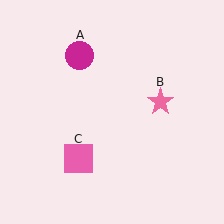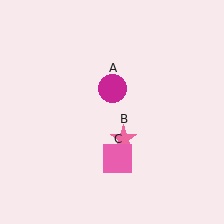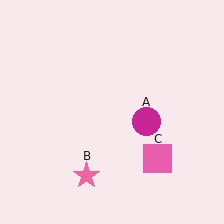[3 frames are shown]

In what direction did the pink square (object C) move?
The pink square (object C) moved right.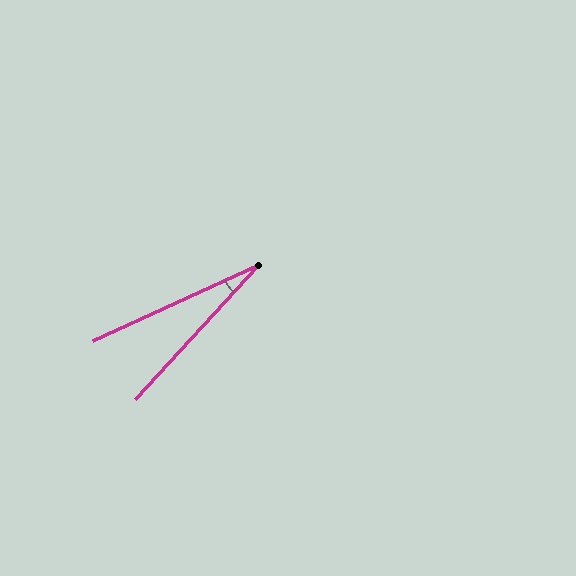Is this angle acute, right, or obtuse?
It is acute.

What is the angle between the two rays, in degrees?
Approximately 23 degrees.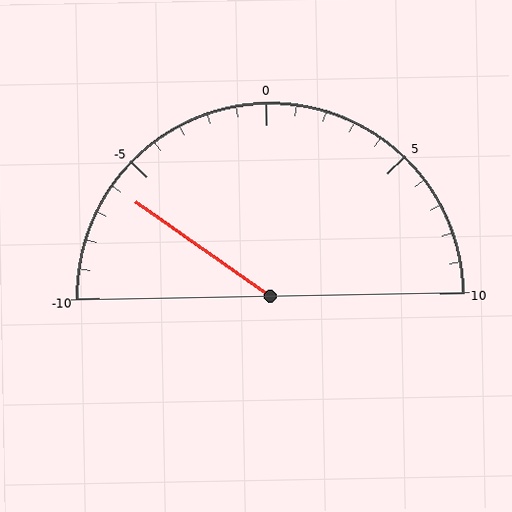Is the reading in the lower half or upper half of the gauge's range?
The reading is in the lower half of the range (-10 to 10).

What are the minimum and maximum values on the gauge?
The gauge ranges from -10 to 10.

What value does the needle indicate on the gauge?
The needle indicates approximately -6.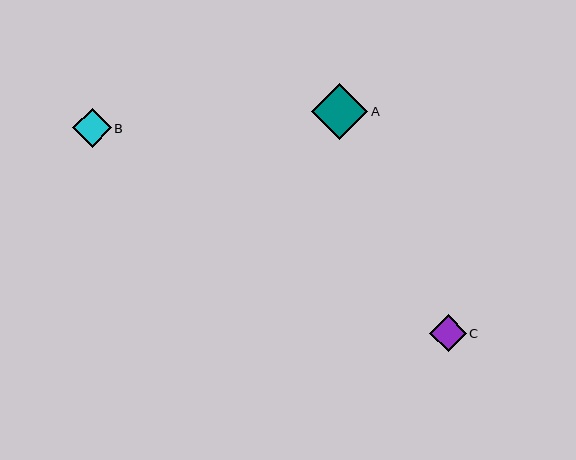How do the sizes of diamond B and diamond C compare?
Diamond B and diamond C are approximately the same size.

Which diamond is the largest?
Diamond A is the largest with a size of approximately 56 pixels.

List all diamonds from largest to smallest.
From largest to smallest: A, B, C.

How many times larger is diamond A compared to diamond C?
Diamond A is approximately 1.5 times the size of diamond C.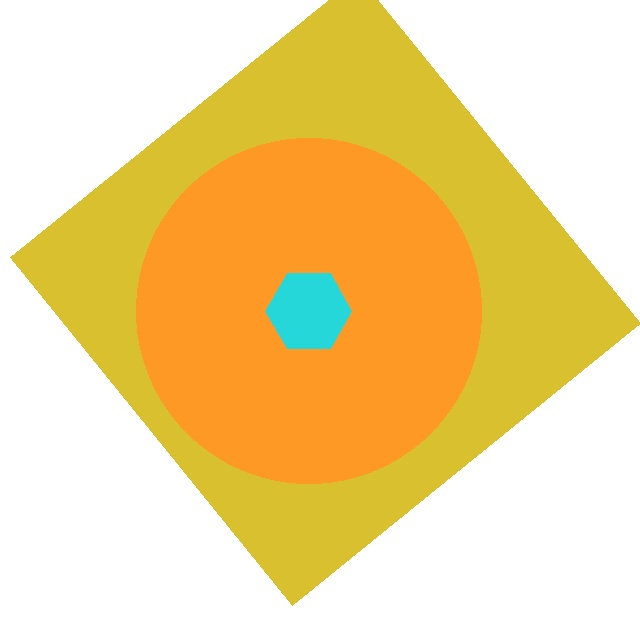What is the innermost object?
The cyan hexagon.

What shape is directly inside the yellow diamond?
The orange circle.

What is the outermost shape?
The yellow diamond.